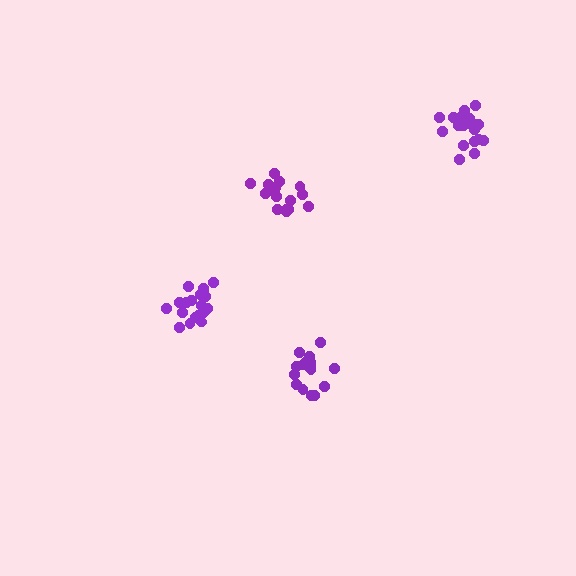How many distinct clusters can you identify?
There are 4 distinct clusters.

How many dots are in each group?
Group 1: 20 dots, Group 2: 20 dots, Group 3: 17 dots, Group 4: 16 dots (73 total).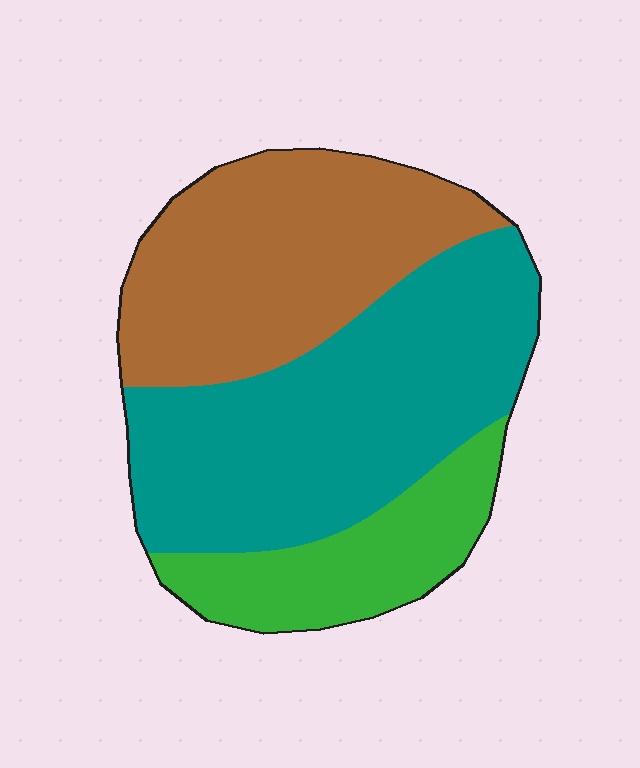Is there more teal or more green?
Teal.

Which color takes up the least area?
Green, at roughly 20%.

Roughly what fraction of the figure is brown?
Brown covers roughly 35% of the figure.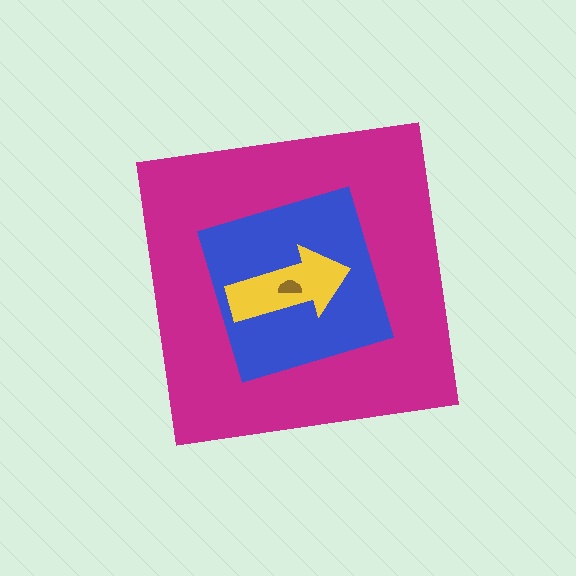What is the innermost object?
The brown semicircle.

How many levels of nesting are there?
4.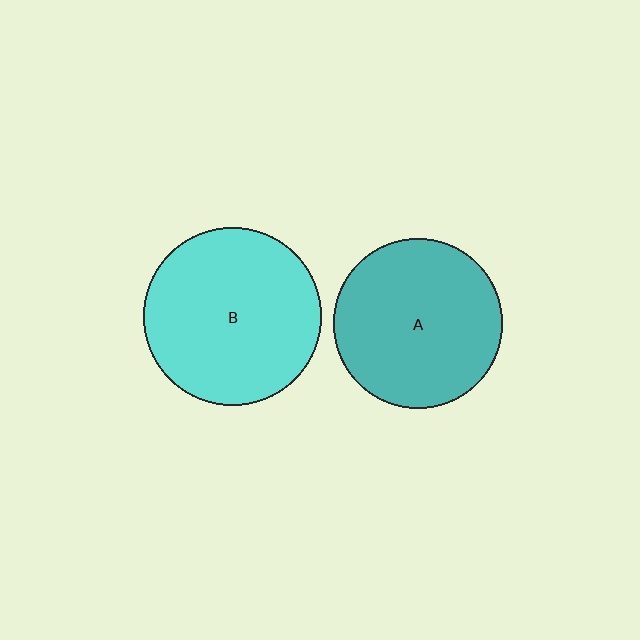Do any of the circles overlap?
No, none of the circles overlap.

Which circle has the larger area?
Circle B (cyan).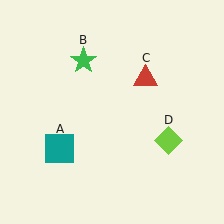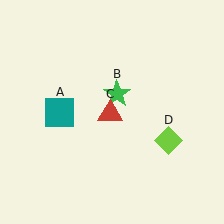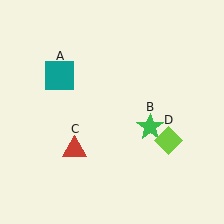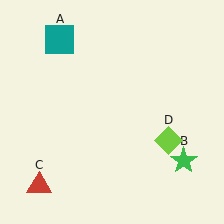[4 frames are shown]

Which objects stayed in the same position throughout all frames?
Lime diamond (object D) remained stationary.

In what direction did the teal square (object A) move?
The teal square (object A) moved up.